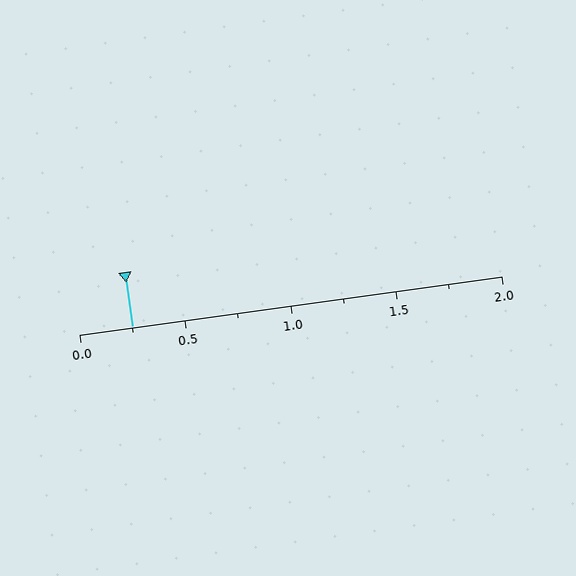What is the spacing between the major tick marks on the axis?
The major ticks are spaced 0.5 apart.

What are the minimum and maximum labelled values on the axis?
The axis runs from 0.0 to 2.0.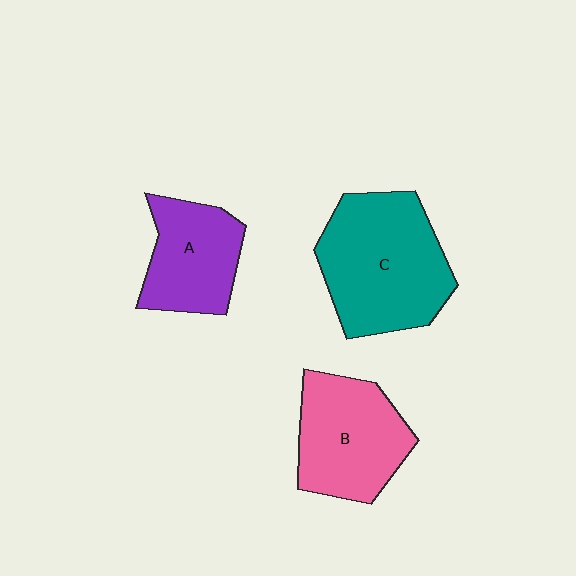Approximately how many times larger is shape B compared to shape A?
Approximately 1.2 times.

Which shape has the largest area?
Shape C (teal).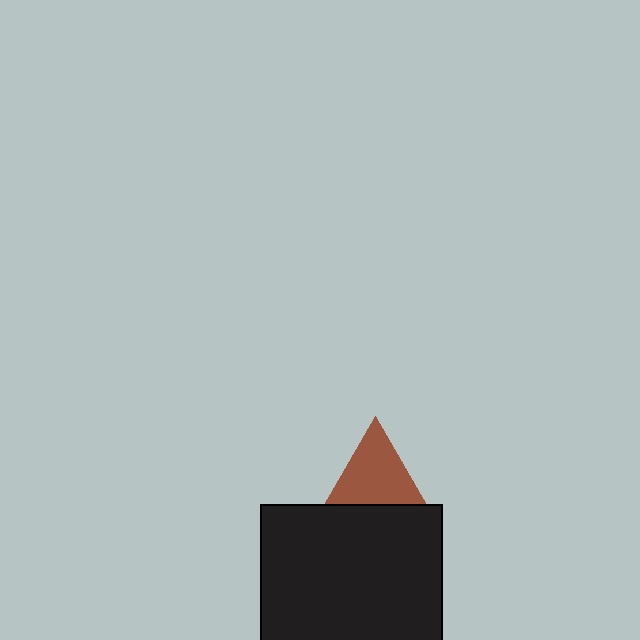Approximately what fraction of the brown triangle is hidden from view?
Roughly 44% of the brown triangle is hidden behind the black square.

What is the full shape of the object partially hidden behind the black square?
The partially hidden object is a brown triangle.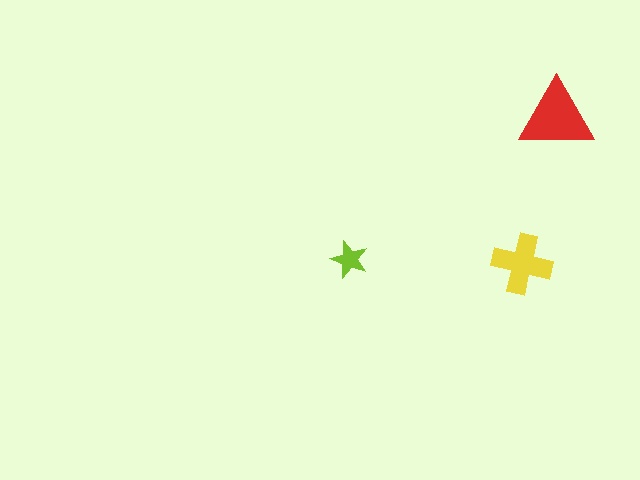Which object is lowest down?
The yellow cross is bottommost.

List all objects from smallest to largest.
The lime star, the yellow cross, the red triangle.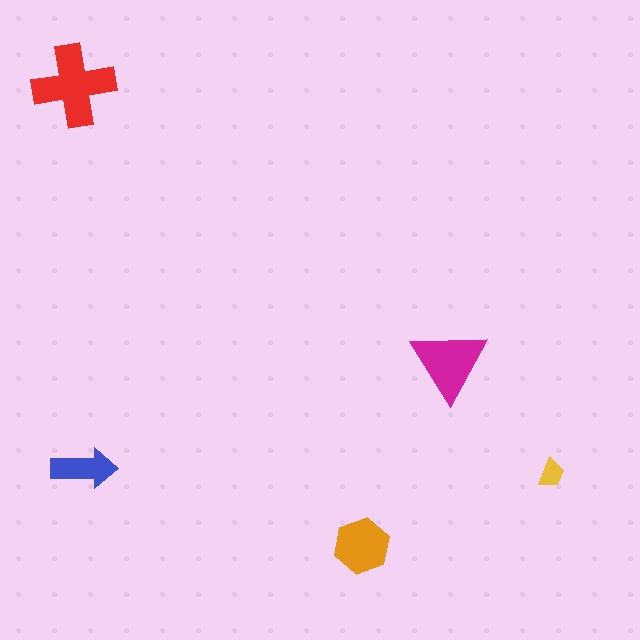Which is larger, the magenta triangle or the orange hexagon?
The magenta triangle.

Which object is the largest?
The red cross.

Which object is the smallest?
The yellow trapezoid.